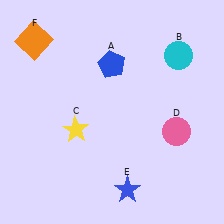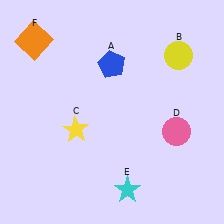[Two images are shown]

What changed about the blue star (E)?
In Image 1, E is blue. In Image 2, it changed to cyan.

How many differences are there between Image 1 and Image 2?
There are 2 differences between the two images.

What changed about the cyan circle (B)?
In Image 1, B is cyan. In Image 2, it changed to yellow.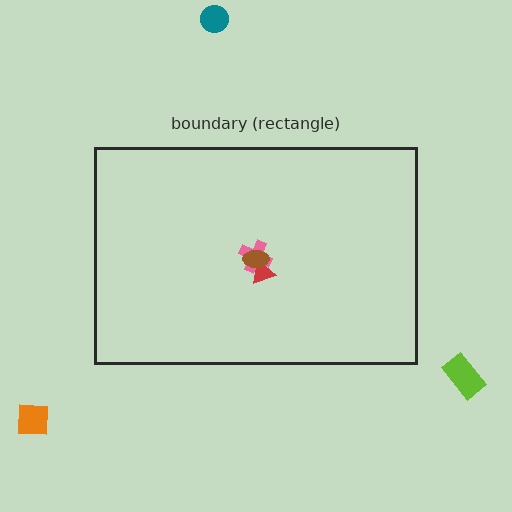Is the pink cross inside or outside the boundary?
Inside.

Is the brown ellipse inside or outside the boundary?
Inside.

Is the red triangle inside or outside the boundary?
Inside.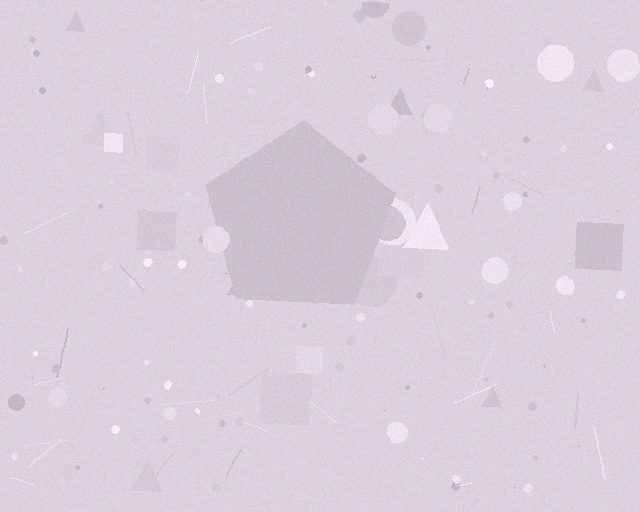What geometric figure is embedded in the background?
A pentagon is embedded in the background.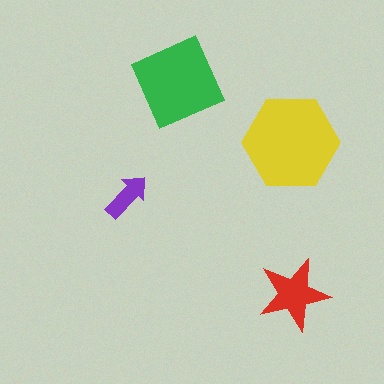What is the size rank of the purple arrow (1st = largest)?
4th.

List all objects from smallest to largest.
The purple arrow, the red star, the green square, the yellow hexagon.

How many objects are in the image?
There are 4 objects in the image.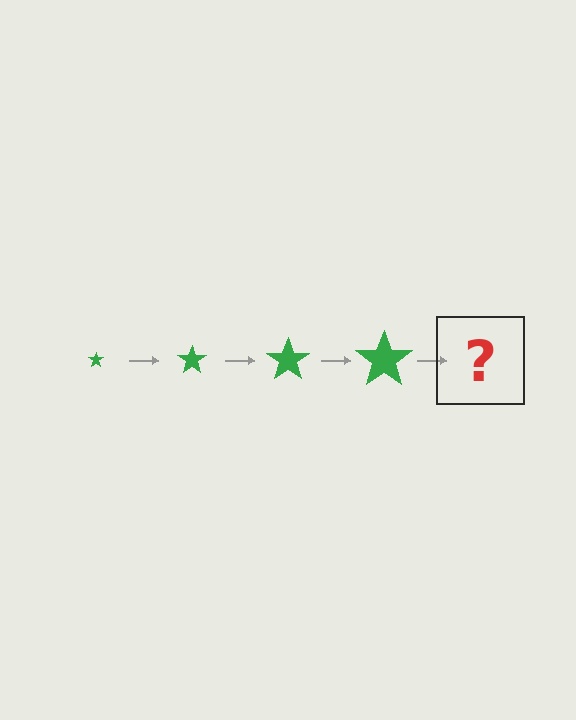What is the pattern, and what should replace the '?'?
The pattern is that the star gets progressively larger each step. The '?' should be a green star, larger than the previous one.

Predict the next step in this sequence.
The next step is a green star, larger than the previous one.